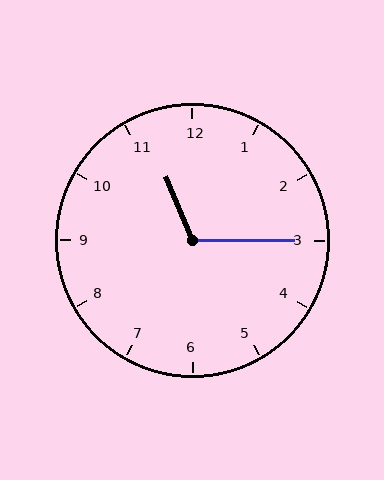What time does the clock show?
11:15.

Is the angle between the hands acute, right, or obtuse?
It is obtuse.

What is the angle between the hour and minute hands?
Approximately 112 degrees.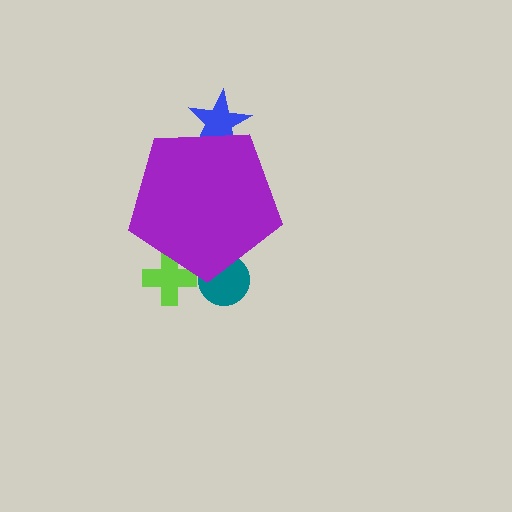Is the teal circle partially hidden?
Yes, the teal circle is partially hidden behind the purple pentagon.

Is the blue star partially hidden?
Yes, the blue star is partially hidden behind the purple pentagon.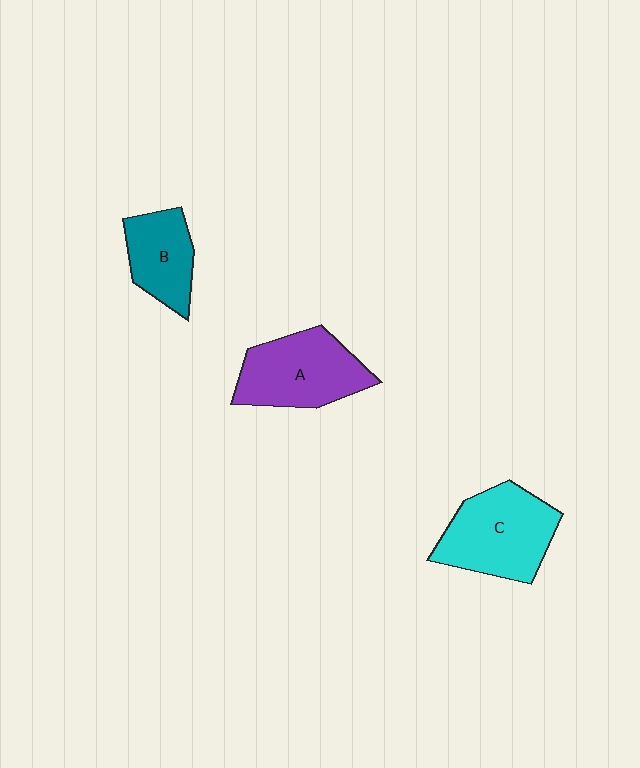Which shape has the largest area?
Shape C (cyan).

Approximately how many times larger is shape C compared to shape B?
Approximately 1.5 times.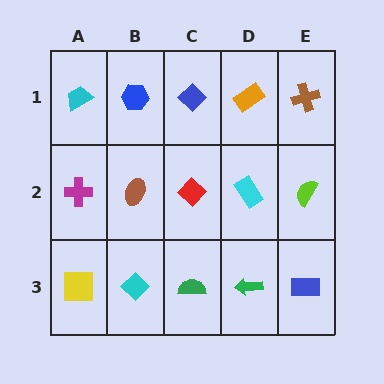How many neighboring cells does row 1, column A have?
2.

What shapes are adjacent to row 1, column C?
A red diamond (row 2, column C), a blue hexagon (row 1, column B), an orange rectangle (row 1, column D).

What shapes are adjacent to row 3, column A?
A magenta cross (row 2, column A), a cyan diamond (row 3, column B).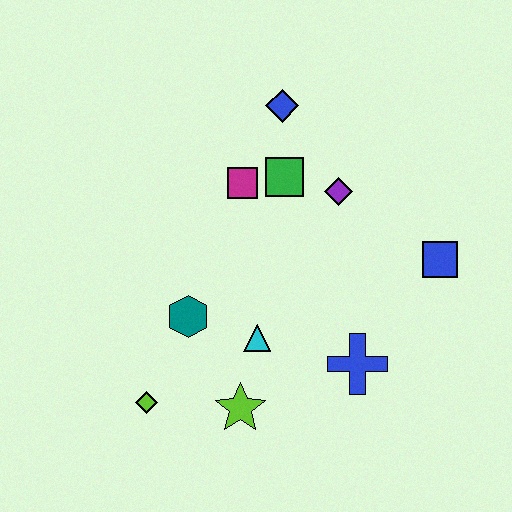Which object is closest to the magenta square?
The green square is closest to the magenta square.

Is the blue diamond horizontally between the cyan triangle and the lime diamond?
No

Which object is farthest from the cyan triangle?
The blue diamond is farthest from the cyan triangle.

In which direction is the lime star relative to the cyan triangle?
The lime star is below the cyan triangle.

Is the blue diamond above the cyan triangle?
Yes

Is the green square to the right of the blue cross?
No